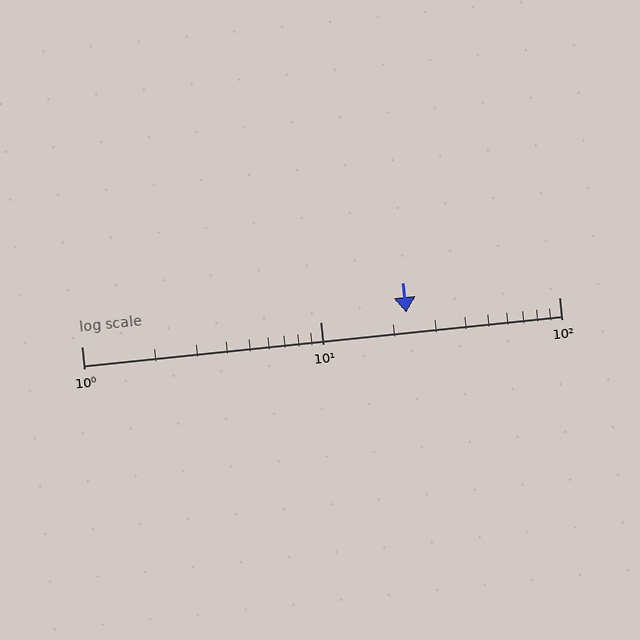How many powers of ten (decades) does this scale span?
The scale spans 2 decades, from 1 to 100.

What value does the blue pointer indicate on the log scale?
The pointer indicates approximately 23.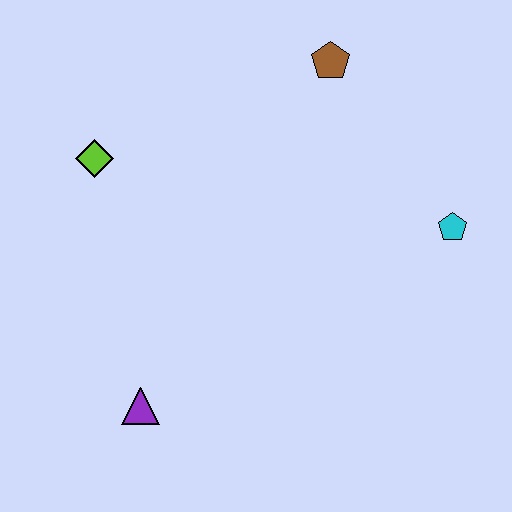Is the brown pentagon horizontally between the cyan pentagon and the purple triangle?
Yes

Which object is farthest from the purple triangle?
The brown pentagon is farthest from the purple triangle.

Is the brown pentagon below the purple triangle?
No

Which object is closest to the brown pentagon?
The cyan pentagon is closest to the brown pentagon.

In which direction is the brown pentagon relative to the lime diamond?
The brown pentagon is to the right of the lime diamond.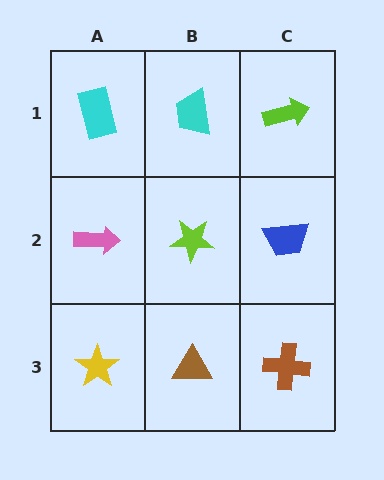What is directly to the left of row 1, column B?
A cyan rectangle.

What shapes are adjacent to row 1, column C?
A blue trapezoid (row 2, column C), a cyan trapezoid (row 1, column B).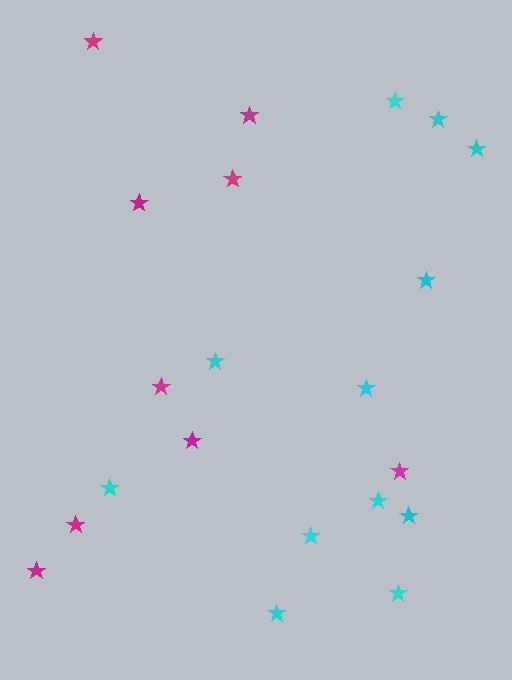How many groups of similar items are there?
There are 2 groups: one group of cyan stars (12) and one group of magenta stars (9).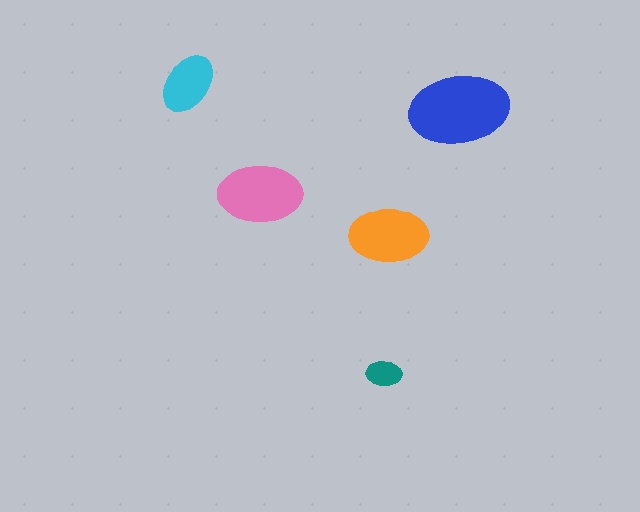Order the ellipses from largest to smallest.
the blue one, the pink one, the orange one, the cyan one, the teal one.